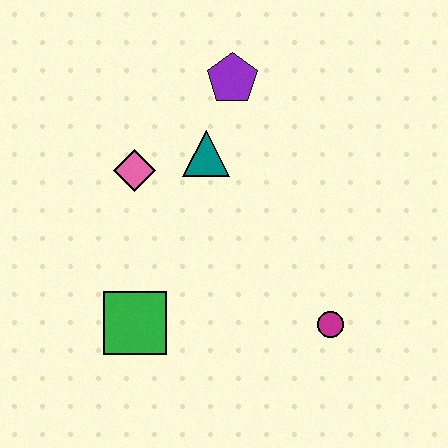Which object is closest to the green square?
The pink diamond is closest to the green square.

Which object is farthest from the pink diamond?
The magenta circle is farthest from the pink diamond.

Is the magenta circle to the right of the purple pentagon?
Yes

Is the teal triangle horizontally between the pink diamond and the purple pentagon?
Yes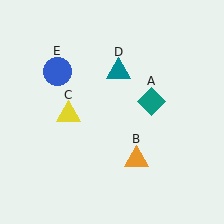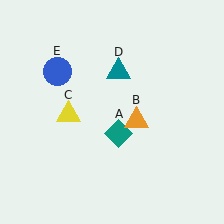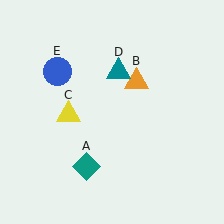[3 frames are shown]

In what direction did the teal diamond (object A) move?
The teal diamond (object A) moved down and to the left.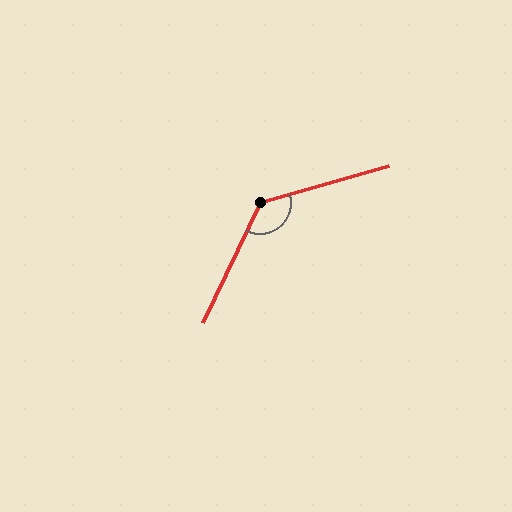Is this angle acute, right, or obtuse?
It is obtuse.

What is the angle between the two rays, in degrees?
Approximately 132 degrees.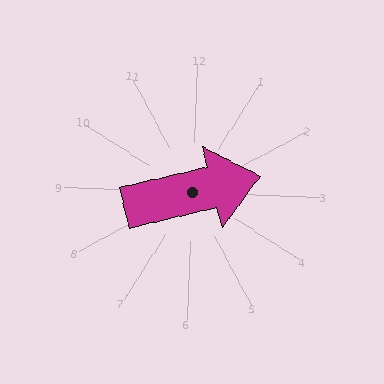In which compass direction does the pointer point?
East.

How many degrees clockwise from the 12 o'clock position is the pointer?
Approximately 74 degrees.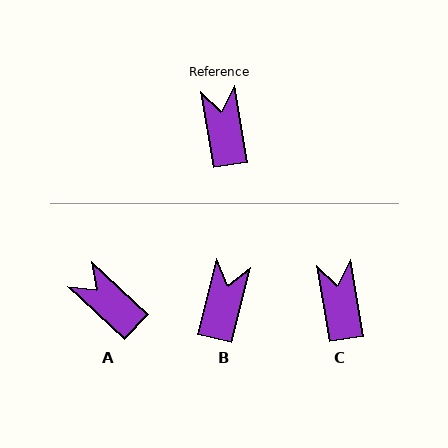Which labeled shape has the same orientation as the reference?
C.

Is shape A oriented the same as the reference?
No, it is off by about 37 degrees.